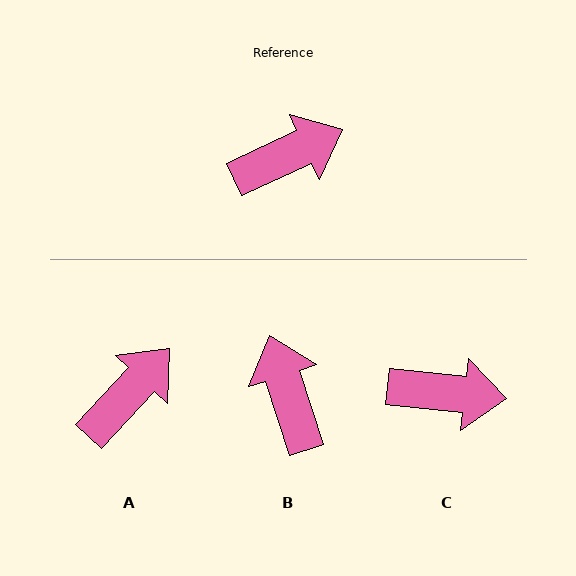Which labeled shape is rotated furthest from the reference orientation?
B, about 83 degrees away.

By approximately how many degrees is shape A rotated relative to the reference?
Approximately 23 degrees counter-clockwise.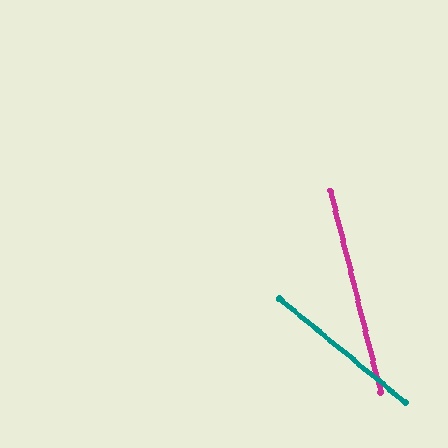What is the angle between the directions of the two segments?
Approximately 36 degrees.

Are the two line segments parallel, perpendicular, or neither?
Neither parallel nor perpendicular — they differ by about 36°.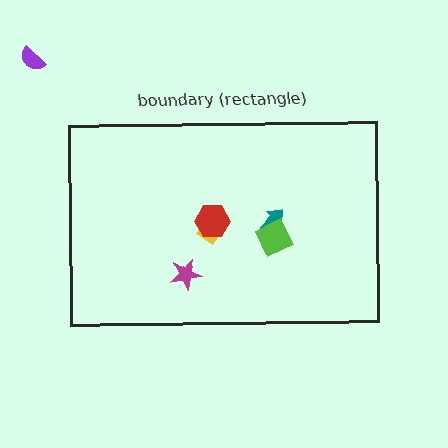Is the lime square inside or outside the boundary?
Inside.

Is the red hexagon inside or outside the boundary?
Inside.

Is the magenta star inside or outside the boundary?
Inside.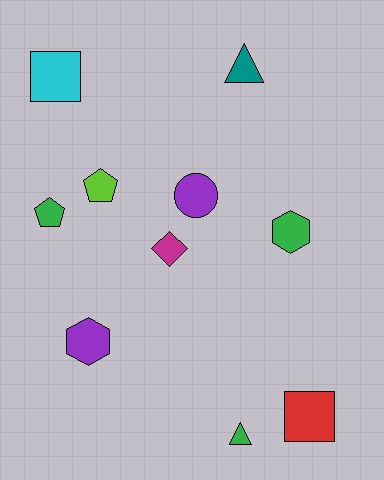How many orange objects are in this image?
There are no orange objects.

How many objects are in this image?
There are 10 objects.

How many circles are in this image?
There is 1 circle.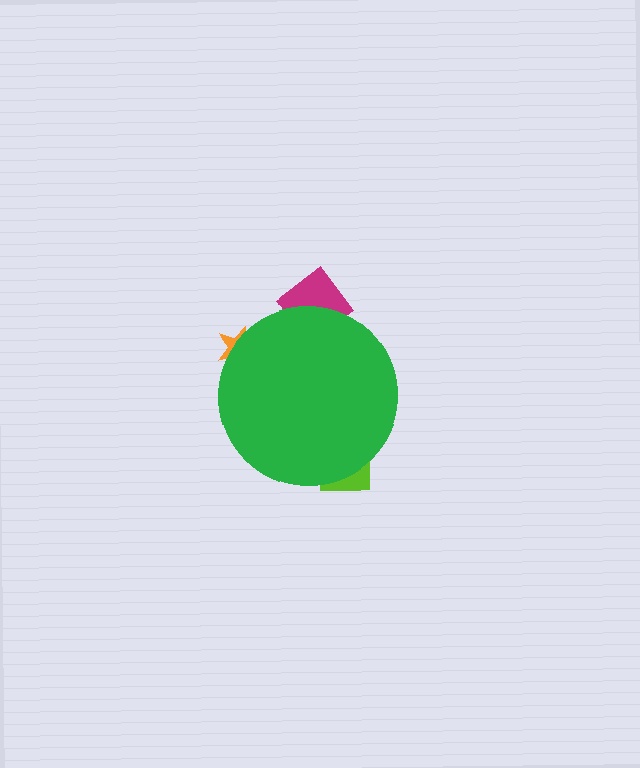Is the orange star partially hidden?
Yes, the orange star is partially hidden behind the green circle.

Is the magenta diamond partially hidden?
Yes, the magenta diamond is partially hidden behind the green circle.